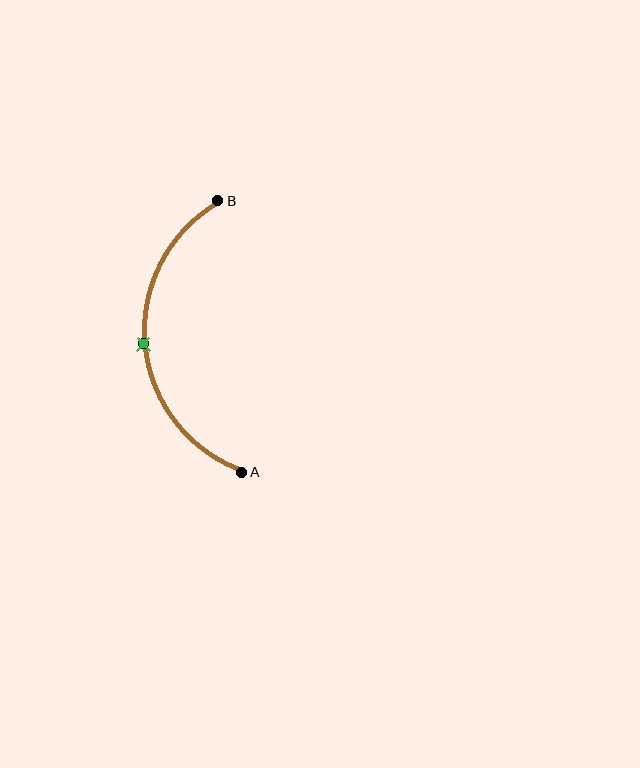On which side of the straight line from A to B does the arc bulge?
The arc bulges to the left of the straight line connecting A and B.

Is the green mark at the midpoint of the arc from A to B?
Yes. The green mark lies on the arc at equal arc-length from both A and B — it is the arc midpoint.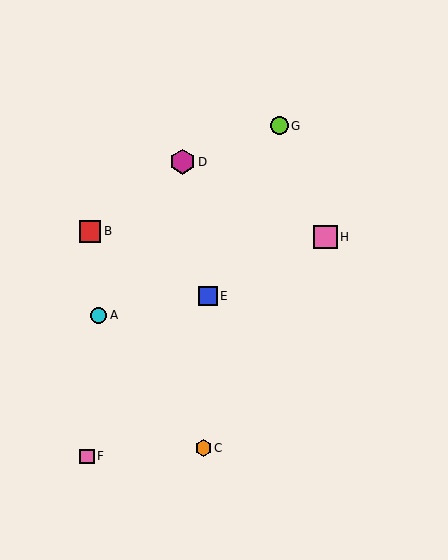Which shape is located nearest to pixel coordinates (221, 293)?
The blue square (labeled E) at (208, 296) is nearest to that location.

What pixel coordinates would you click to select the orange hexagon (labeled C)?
Click at (203, 448) to select the orange hexagon C.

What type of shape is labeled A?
Shape A is a cyan circle.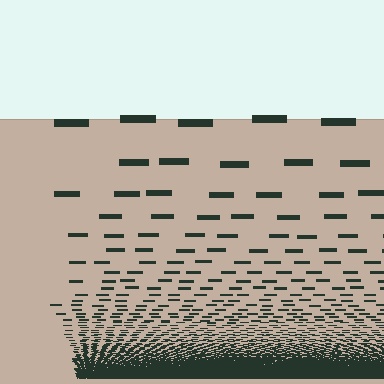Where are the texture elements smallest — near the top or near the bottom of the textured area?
Near the bottom.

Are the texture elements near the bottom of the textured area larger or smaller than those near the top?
Smaller. The gradient is inverted — elements near the bottom are smaller and denser.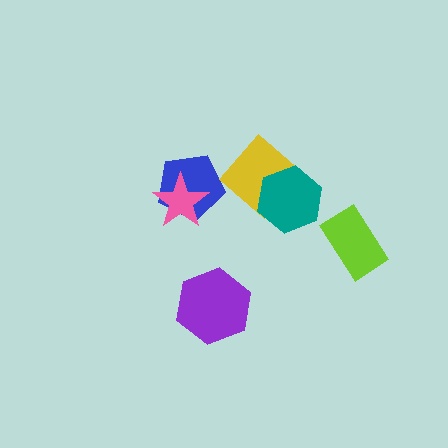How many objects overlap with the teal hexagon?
1 object overlaps with the teal hexagon.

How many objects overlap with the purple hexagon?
0 objects overlap with the purple hexagon.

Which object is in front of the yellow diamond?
The teal hexagon is in front of the yellow diamond.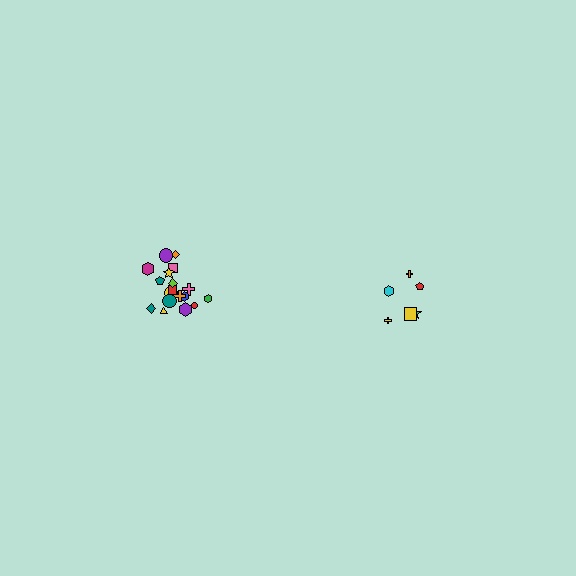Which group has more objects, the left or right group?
The left group.